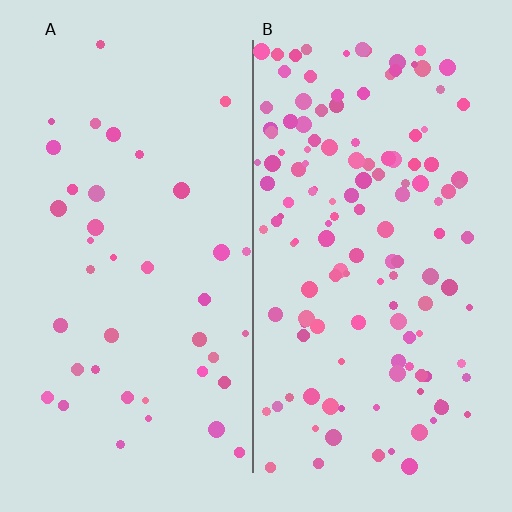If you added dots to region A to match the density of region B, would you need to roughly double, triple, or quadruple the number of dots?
Approximately triple.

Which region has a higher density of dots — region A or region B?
B (the right).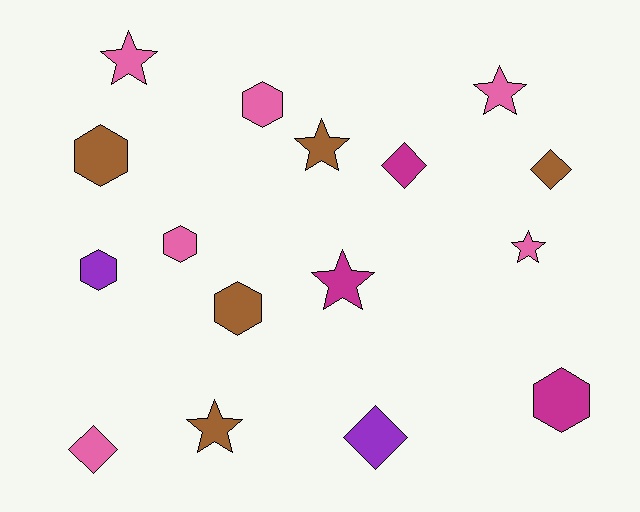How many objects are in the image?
There are 16 objects.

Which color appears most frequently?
Pink, with 6 objects.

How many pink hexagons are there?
There are 2 pink hexagons.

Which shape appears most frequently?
Star, with 6 objects.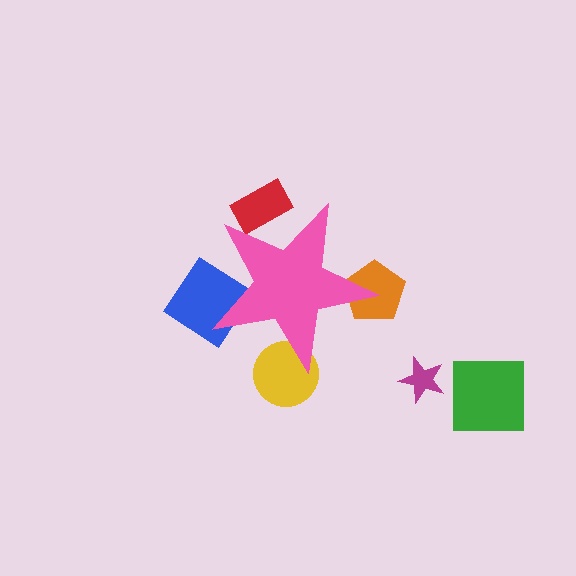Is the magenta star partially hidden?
No, the magenta star is fully visible.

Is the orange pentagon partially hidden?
Yes, the orange pentagon is partially hidden behind the pink star.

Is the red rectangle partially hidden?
Yes, the red rectangle is partially hidden behind the pink star.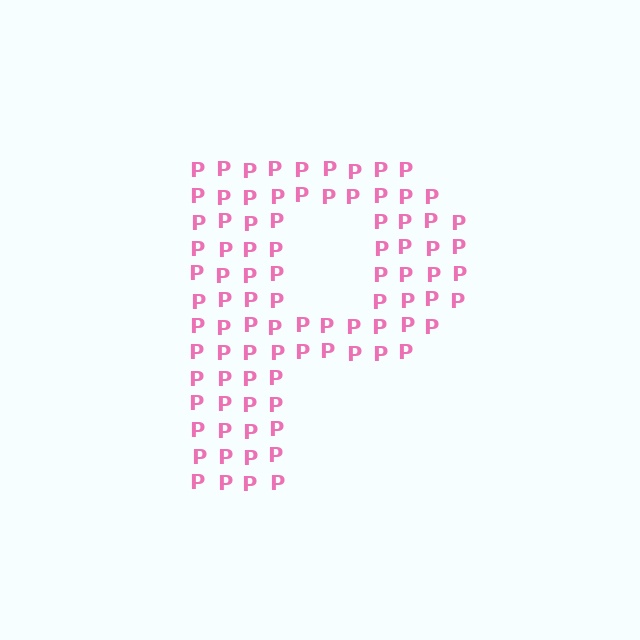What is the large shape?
The large shape is the letter P.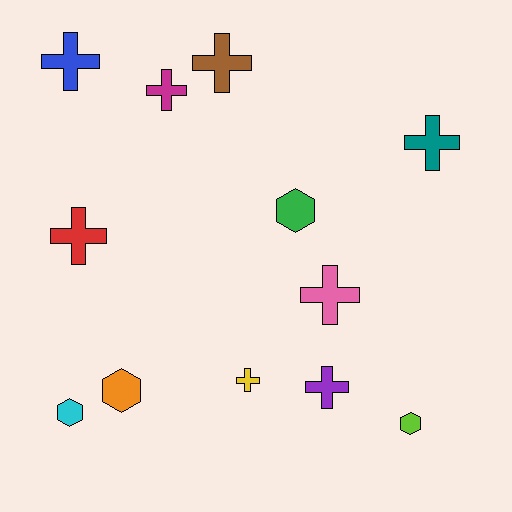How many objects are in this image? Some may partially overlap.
There are 12 objects.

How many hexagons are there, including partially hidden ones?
There are 4 hexagons.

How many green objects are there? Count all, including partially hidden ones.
There is 1 green object.